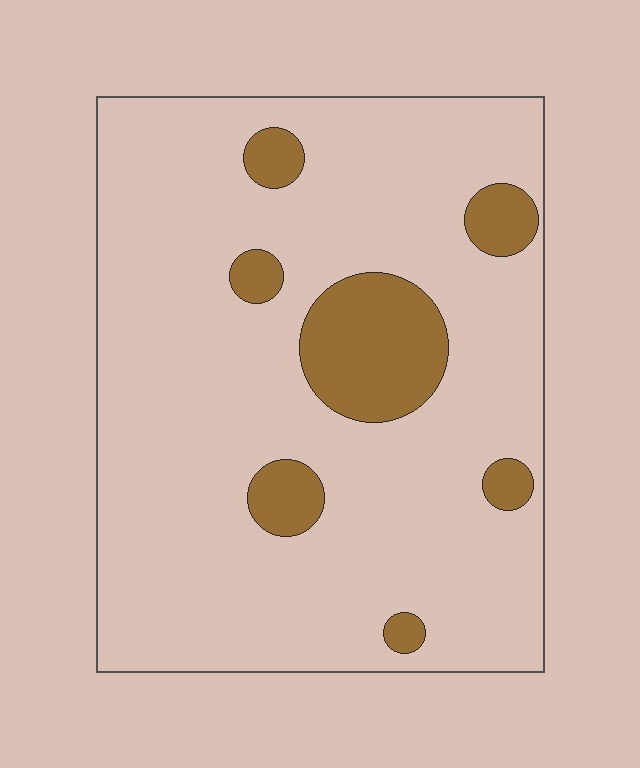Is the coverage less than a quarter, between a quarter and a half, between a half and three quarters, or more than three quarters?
Less than a quarter.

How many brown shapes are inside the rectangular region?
7.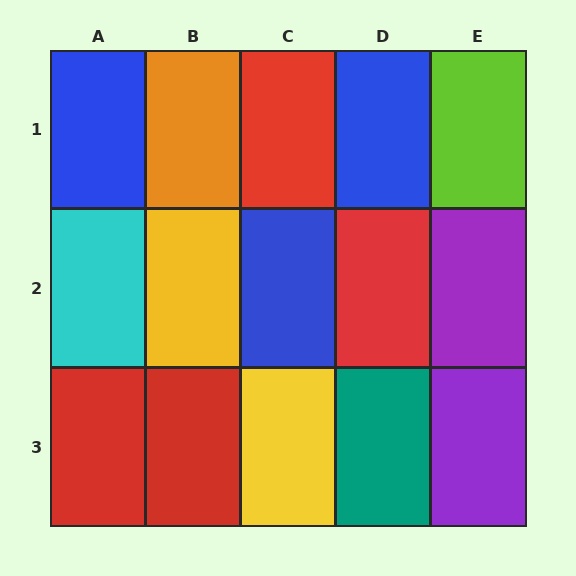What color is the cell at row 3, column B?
Red.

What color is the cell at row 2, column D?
Red.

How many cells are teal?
1 cell is teal.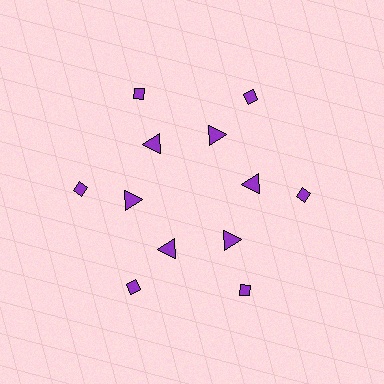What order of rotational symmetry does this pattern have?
This pattern has 6-fold rotational symmetry.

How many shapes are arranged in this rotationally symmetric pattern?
There are 12 shapes, arranged in 6 groups of 2.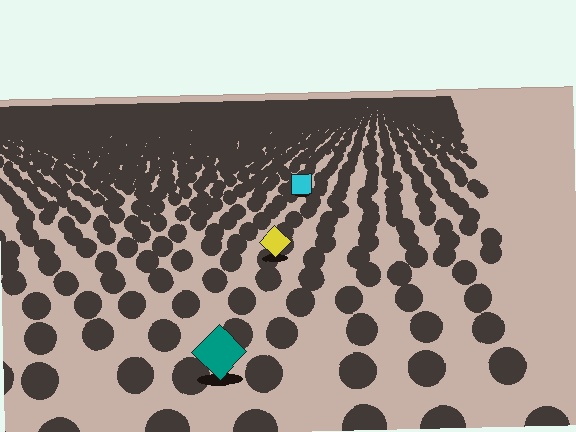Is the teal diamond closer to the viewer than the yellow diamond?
Yes. The teal diamond is closer — you can tell from the texture gradient: the ground texture is coarser near it.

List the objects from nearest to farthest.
From nearest to farthest: the teal diamond, the yellow diamond, the cyan square.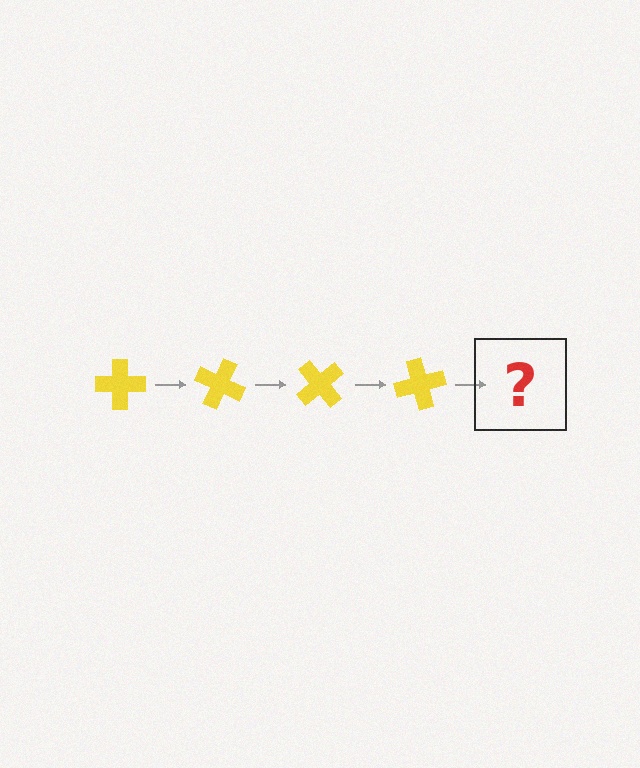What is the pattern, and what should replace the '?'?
The pattern is that the cross rotates 25 degrees each step. The '?' should be a yellow cross rotated 100 degrees.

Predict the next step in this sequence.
The next step is a yellow cross rotated 100 degrees.